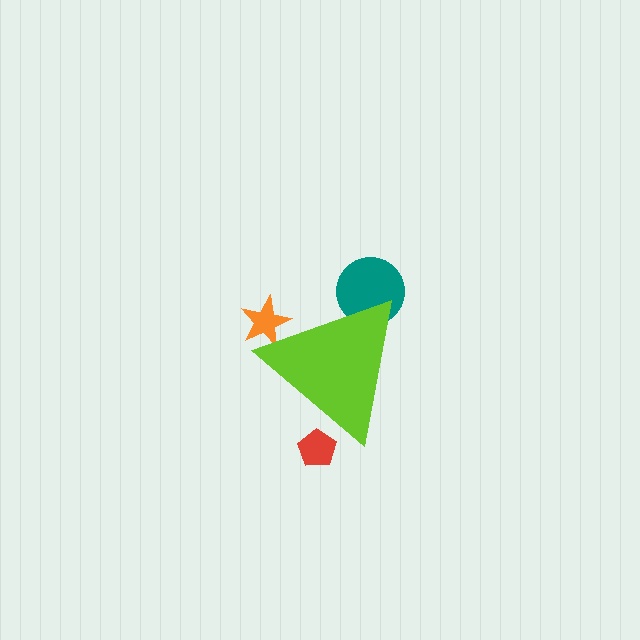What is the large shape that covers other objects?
A lime triangle.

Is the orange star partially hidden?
Yes, the orange star is partially hidden behind the lime triangle.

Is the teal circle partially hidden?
Yes, the teal circle is partially hidden behind the lime triangle.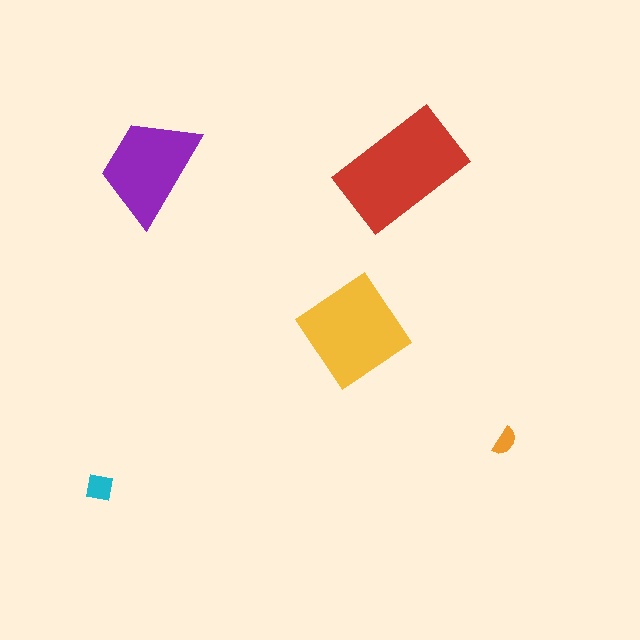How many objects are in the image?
There are 5 objects in the image.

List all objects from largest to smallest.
The red rectangle, the yellow diamond, the purple trapezoid, the cyan square, the orange semicircle.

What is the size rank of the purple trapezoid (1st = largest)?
3rd.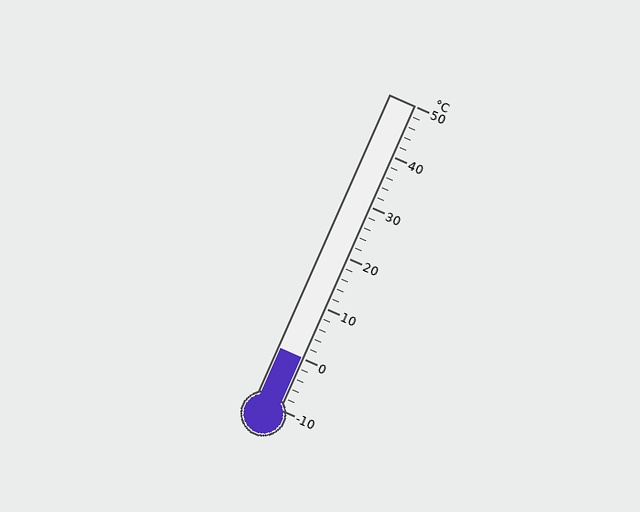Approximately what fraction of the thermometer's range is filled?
The thermometer is filled to approximately 15% of its range.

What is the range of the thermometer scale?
The thermometer scale ranges from -10°C to 50°C.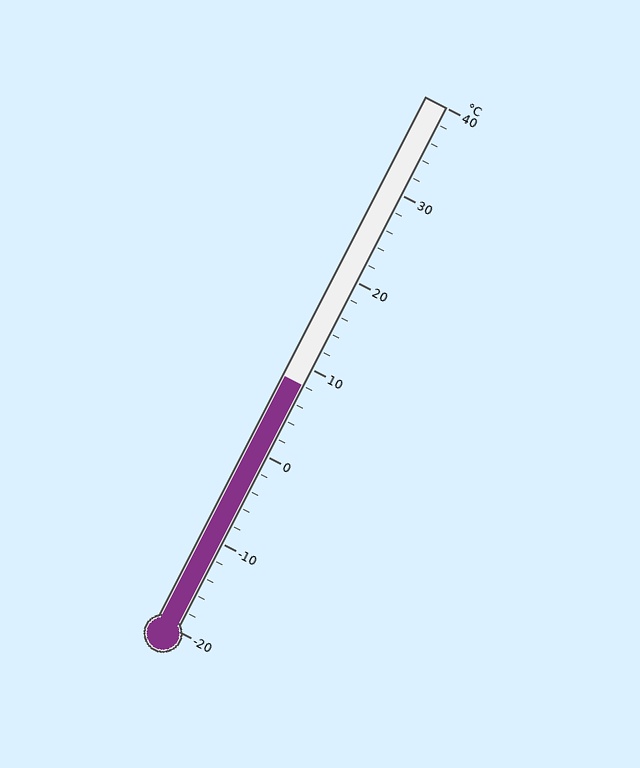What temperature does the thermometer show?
The thermometer shows approximately 8°C.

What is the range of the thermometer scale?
The thermometer scale ranges from -20°C to 40°C.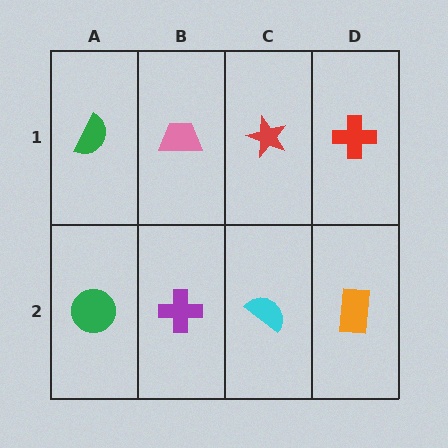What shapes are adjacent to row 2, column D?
A red cross (row 1, column D), a cyan semicircle (row 2, column C).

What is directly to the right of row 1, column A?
A pink trapezoid.